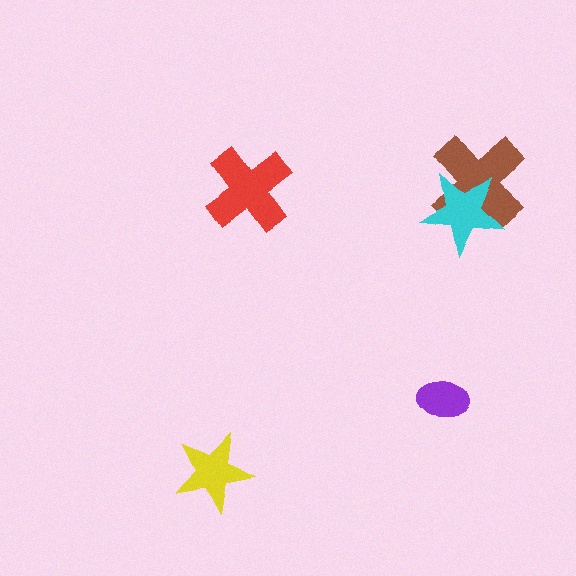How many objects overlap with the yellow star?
0 objects overlap with the yellow star.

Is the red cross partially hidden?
No, no other shape covers it.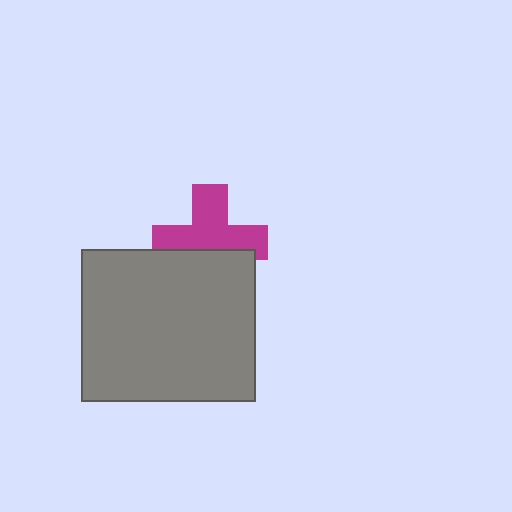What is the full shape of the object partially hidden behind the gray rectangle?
The partially hidden object is a magenta cross.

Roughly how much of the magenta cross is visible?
About half of it is visible (roughly 63%).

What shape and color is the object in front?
The object in front is a gray rectangle.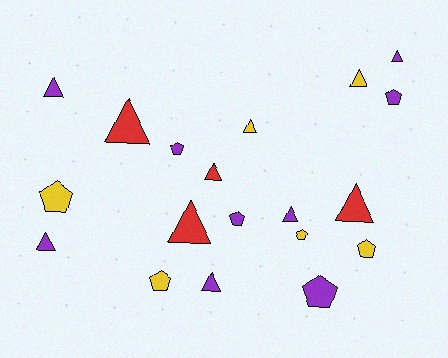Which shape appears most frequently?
Triangle, with 11 objects.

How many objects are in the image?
There are 19 objects.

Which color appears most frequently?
Purple, with 9 objects.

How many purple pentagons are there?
There are 4 purple pentagons.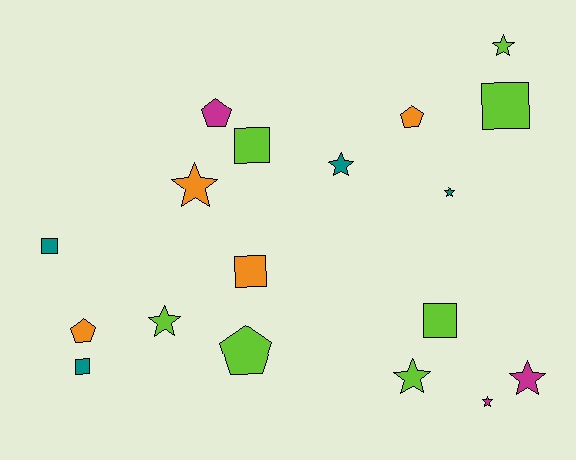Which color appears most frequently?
Lime, with 7 objects.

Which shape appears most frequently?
Star, with 8 objects.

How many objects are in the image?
There are 18 objects.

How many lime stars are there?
There are 3 lime stars.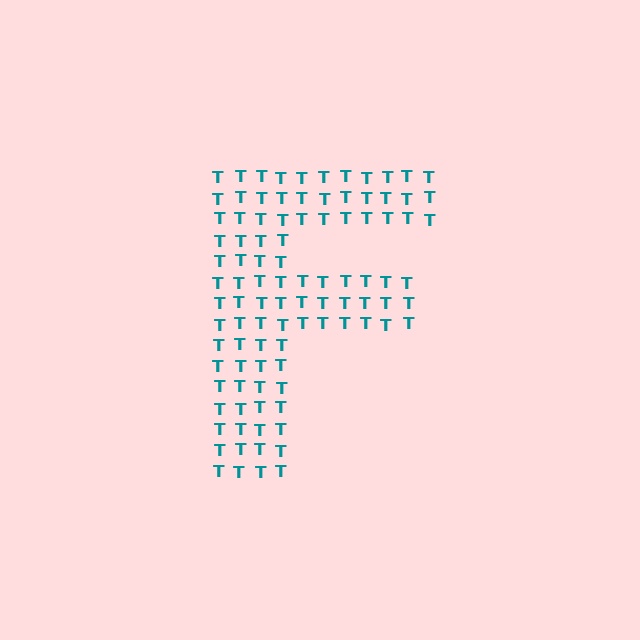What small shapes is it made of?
It is made of small letter T's.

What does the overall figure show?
The overall figure shows the letter F.